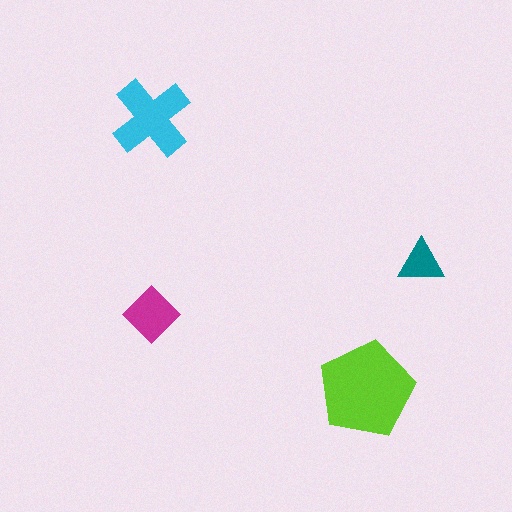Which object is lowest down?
The lime pentagon is bottommost.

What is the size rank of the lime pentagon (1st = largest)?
1st.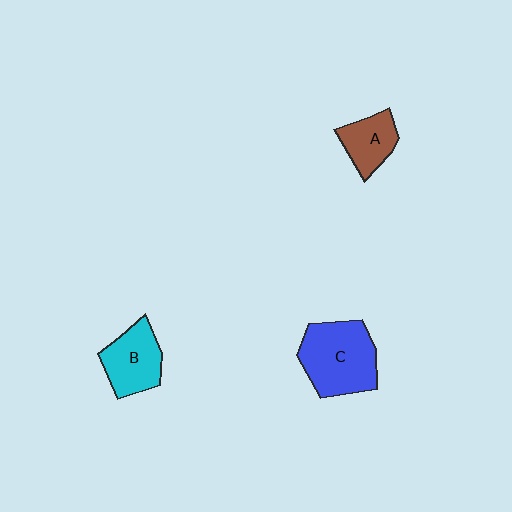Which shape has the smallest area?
Shape A (brown).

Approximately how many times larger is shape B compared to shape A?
Approximately 1.3 times.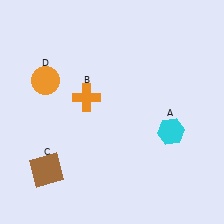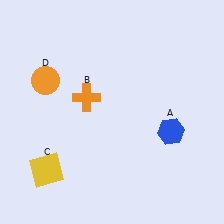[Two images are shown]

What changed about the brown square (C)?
In Image 1, C is brown. In Image 2, it changed to yellow.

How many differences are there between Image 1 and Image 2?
There are 2 differences between the two images.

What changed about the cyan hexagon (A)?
In Image 1, A is cyan. In Image 2, it changed to blue.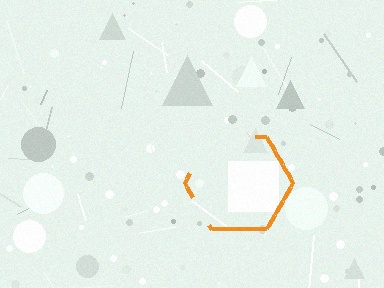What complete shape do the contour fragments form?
The contour fragments form a hexagon.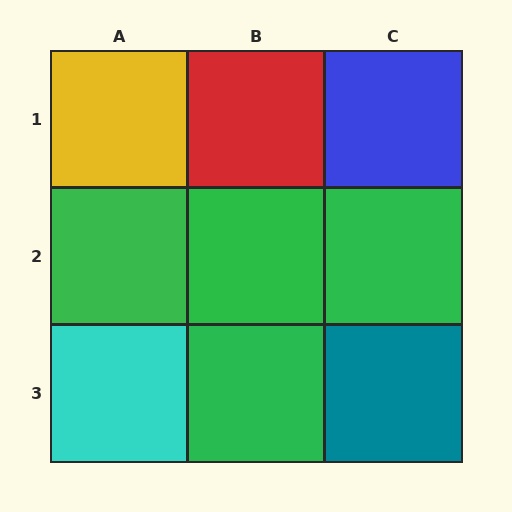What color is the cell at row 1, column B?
Red.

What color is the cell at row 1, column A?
Yellow.